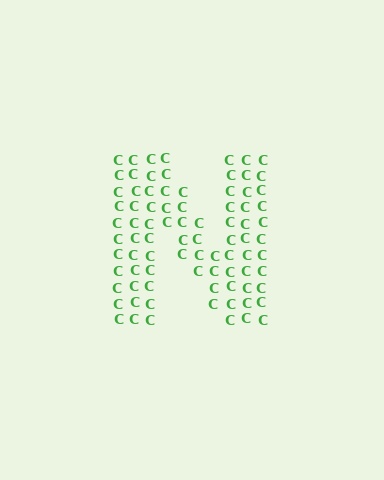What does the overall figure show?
The overall figure shows the letter N.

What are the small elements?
The small elements are letter C's.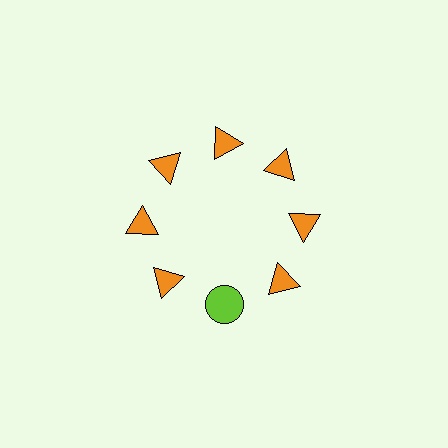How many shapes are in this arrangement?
There are 8 shapes arranged in a ring pattern.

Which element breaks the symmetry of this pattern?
The lime circle at roughly the 6 o'clock position breaks the symmetry. All other shapes are orange triangles.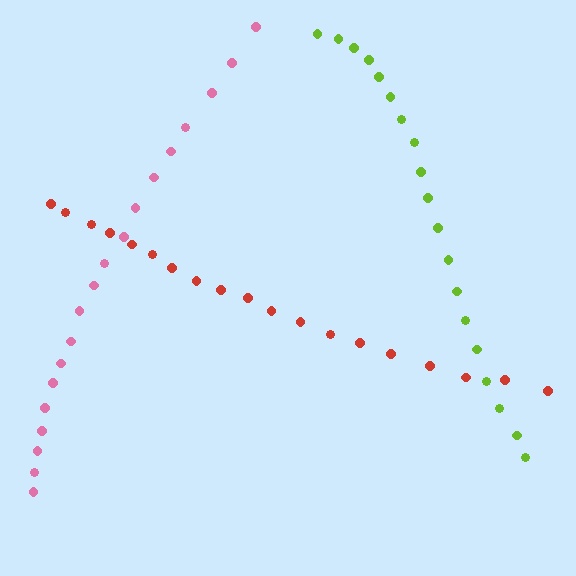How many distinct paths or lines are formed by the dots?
There are 3 distinct paths.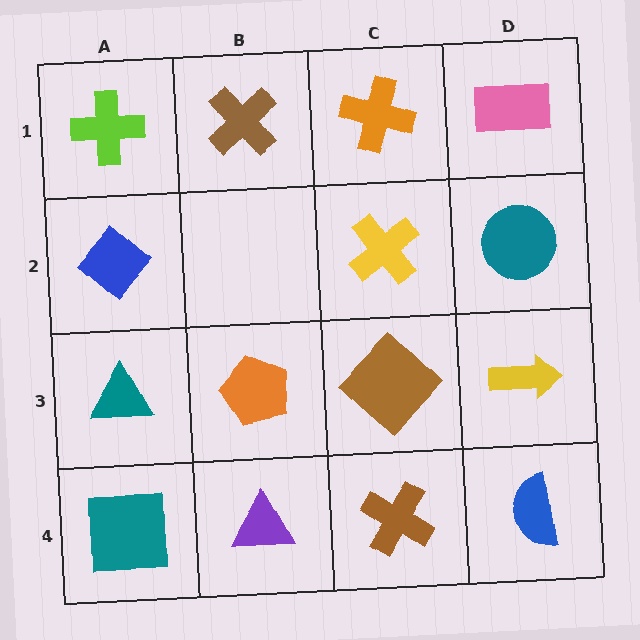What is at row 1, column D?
A pink rectangle.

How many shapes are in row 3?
4 shapes.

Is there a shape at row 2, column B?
No, that cell is empty.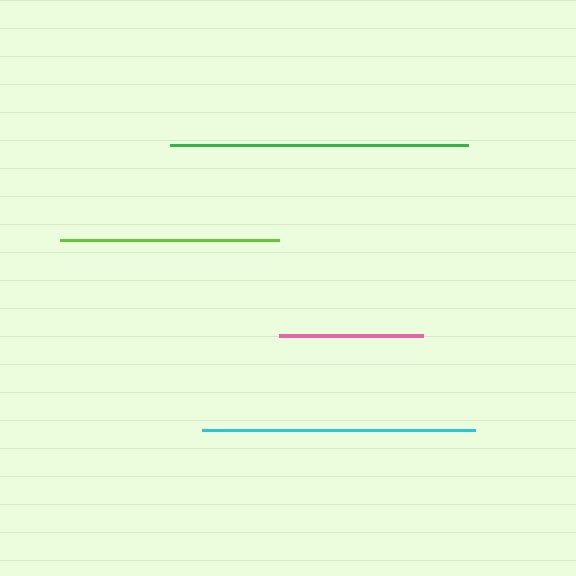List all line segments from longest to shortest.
From longest to shortest: green, cyan, lime, pink.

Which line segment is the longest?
The green line is the longest at approximately 298 pixels.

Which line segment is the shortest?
The pink line is the shortest at approximately 144 pixels.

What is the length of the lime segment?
The lime segment is approximately 219 pixels long.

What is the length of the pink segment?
The pink segment is approximately 144 pixels long.